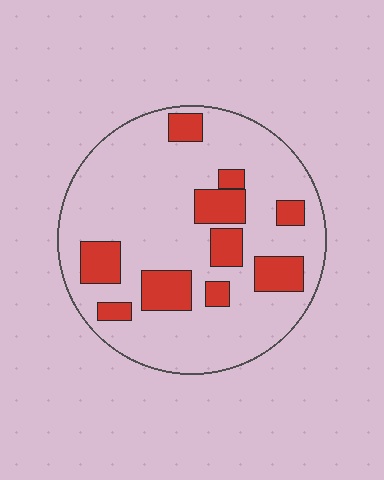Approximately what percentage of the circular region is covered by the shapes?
Approximately 20%.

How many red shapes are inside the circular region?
10.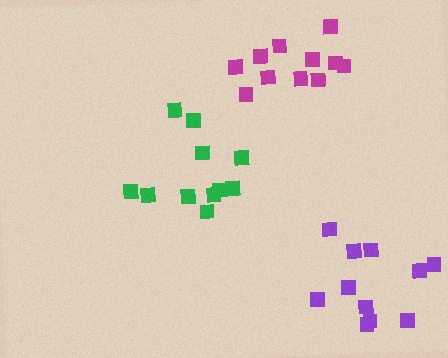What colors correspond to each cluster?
The clusters are colored: magenta, green, purple.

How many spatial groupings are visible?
There are 3 spatial groupings.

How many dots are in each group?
Group 1: 11 dots, Group 2: 11 dots, Group 3: 11 dots (33 total).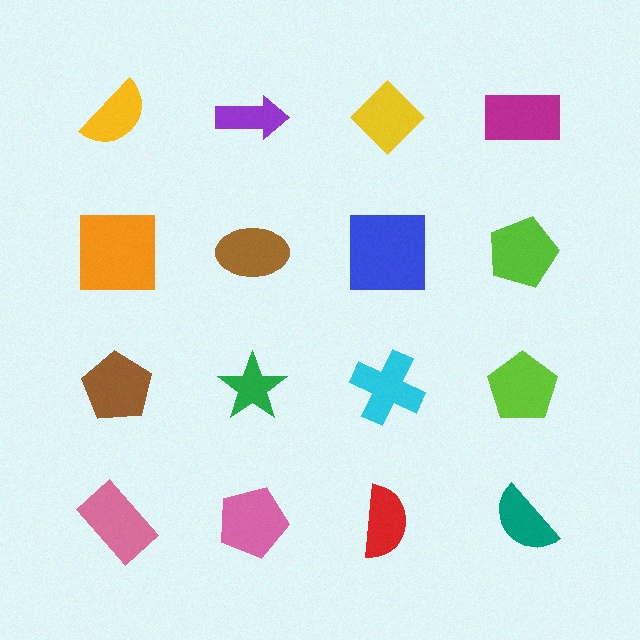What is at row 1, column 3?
A yellow diamond.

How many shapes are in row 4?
4 shapes.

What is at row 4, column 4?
A teal semicircle.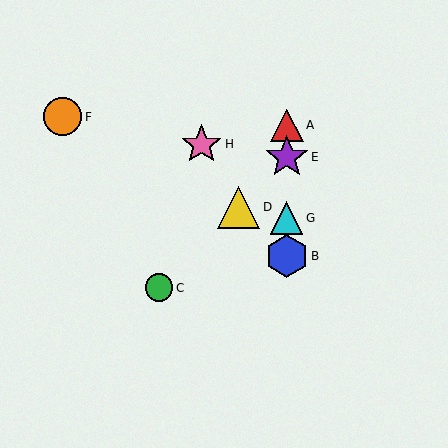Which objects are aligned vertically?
Objects A, B, E, G are aligned vertically.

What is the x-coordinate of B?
Object B is at x≈287.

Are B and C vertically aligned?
No, B is at x≈287 and C is at x≈159.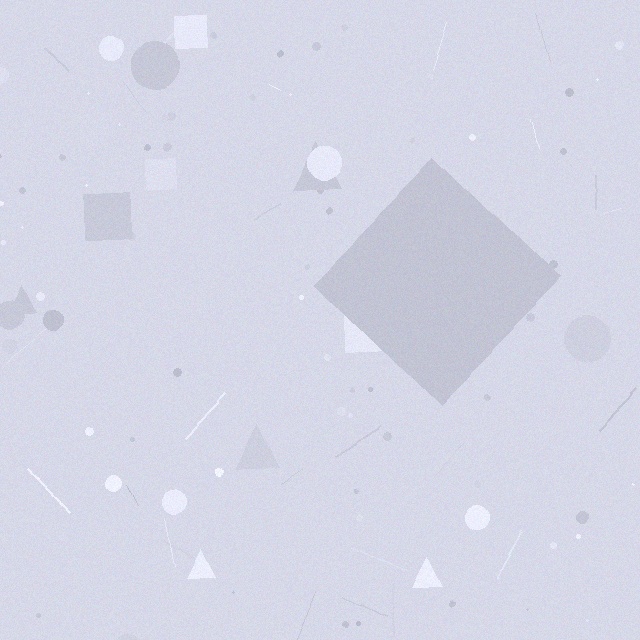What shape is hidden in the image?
A diamond is hidden in the image.